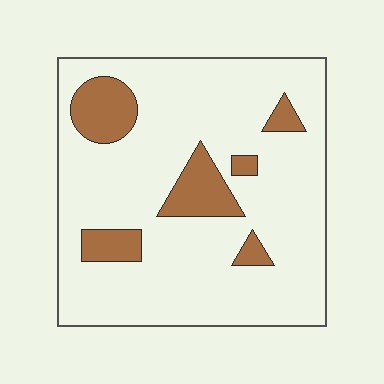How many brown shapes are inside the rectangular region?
6.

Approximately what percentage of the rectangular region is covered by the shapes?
Approximately 15%.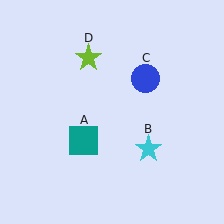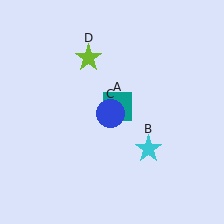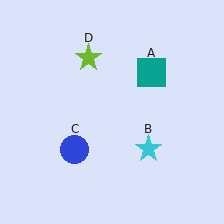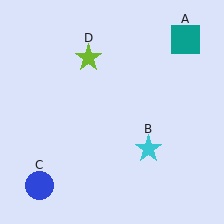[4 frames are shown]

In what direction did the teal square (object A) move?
The teal square (object A) moved up and to the right.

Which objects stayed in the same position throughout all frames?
Cyan star (object B) and lime star (object D) remained stationary.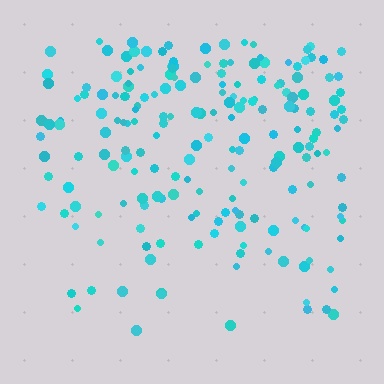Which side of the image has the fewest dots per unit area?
The bottom.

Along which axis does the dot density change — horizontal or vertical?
Vertical.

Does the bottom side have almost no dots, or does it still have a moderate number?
Still a moderate number, just noticeably fewer than the top.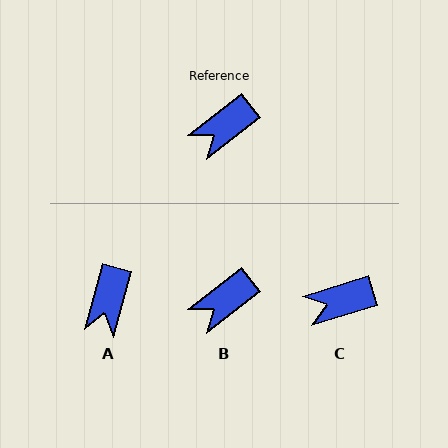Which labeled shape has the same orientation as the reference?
B.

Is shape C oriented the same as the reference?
No, it is off by about 21 degrees.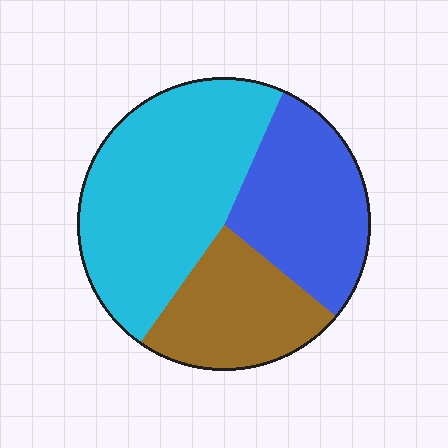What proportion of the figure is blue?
Blue covers roughly 30% of the figure.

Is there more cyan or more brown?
Cyan.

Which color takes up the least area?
Brown, at roughly 25%.